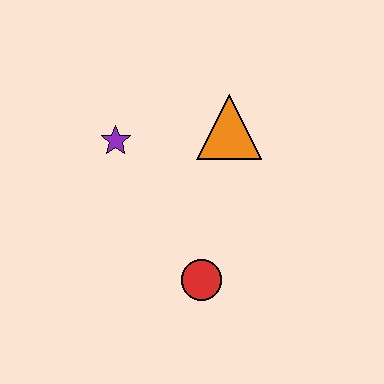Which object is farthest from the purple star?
The red circle is farthest from the purple star.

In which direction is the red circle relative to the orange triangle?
The red circle is below the orange triangle.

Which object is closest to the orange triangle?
The purple star is closest to the orange triangle.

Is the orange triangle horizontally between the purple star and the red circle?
No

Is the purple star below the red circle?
No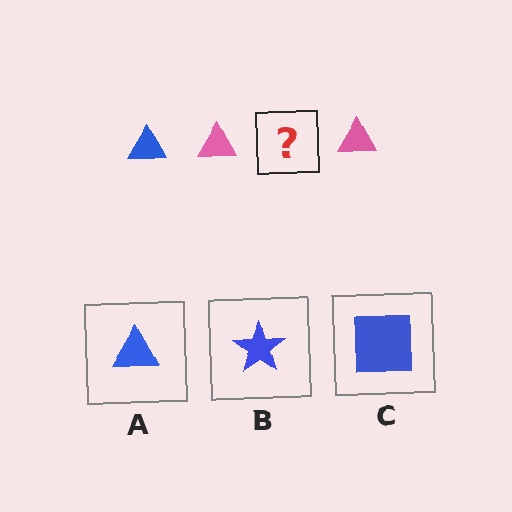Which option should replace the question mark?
Option A.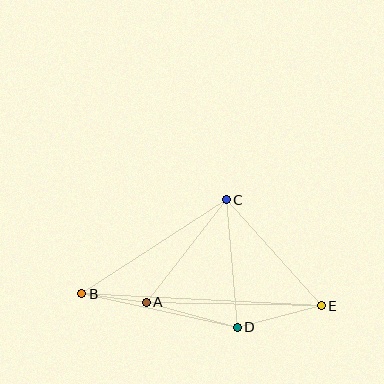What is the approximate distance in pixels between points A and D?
The distance between A and D is approximately 94 pixels.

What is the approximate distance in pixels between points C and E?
The distance between C and E is approximately 142 pixels.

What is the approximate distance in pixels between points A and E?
The distance between A and E is approximately 175 pixels.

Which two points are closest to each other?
Points A and B are closest to each other.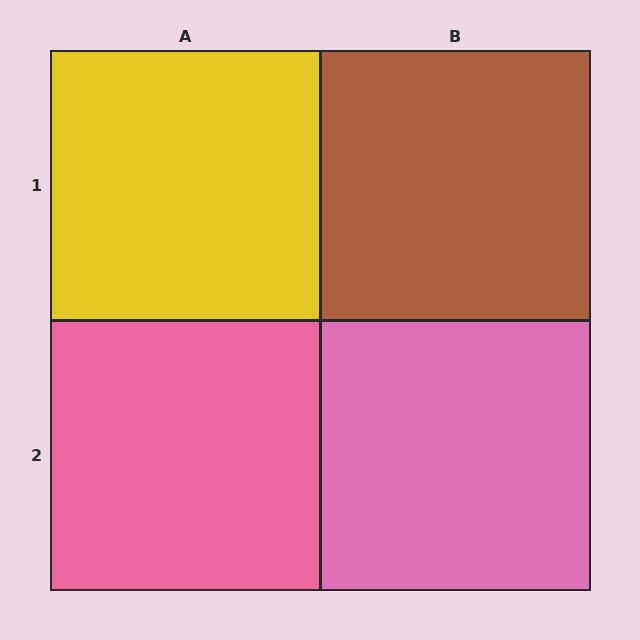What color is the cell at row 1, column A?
Yellow.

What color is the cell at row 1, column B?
Brown.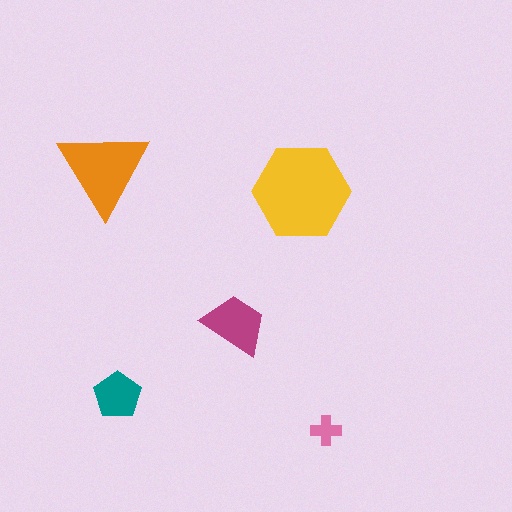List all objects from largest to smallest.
The yellow hexagon, the orange triangle, the magenta trapezoid, the teal pentagon, the pink cross.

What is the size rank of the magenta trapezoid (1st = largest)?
3rd.